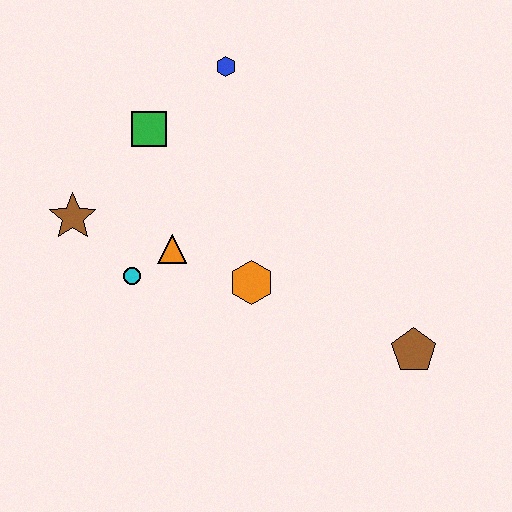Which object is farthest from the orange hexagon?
The blue hexagon is farthest from the orange hexagon.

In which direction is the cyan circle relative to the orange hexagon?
The cyan circle is to the left of the orange hexagon.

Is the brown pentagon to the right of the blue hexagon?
Yes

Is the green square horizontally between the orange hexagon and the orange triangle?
No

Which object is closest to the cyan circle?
The orange triangle is closest to the cyan circle.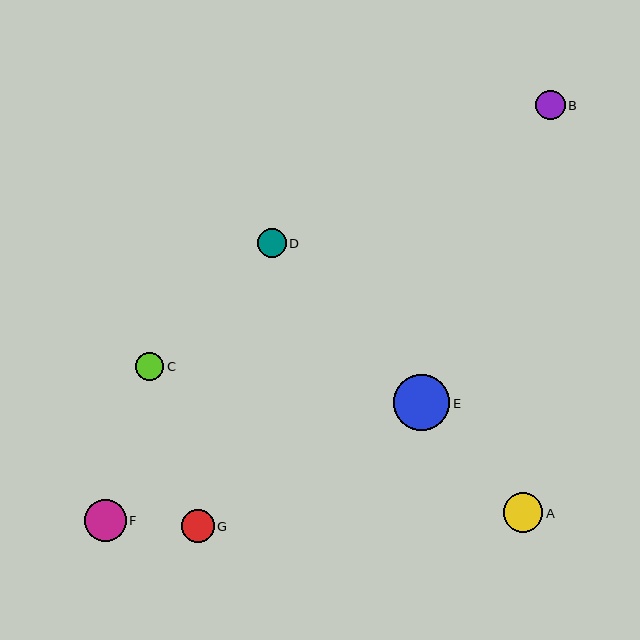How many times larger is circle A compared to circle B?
Circle A is approximately 1.3 times the size of circle B.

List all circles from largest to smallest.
From largest to smallest: E, F, A, G, B, D, C.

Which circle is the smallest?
Circle C is the smallest with a size of approximately 28 pixels.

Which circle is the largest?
Circle E is the largest with a size of approximately 57 pixels.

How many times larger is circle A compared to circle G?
Circle A is approximately 1.2 times the size of circle G.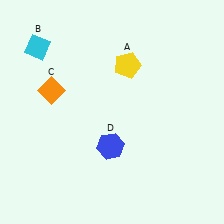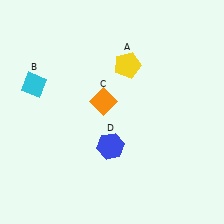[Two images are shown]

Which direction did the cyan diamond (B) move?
The cyan diamond (B) moved down.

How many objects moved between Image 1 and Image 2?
2 objects moved between the two images.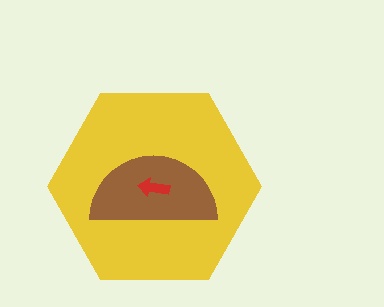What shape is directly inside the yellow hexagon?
The brown semicircle.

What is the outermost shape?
The yellow hexagon.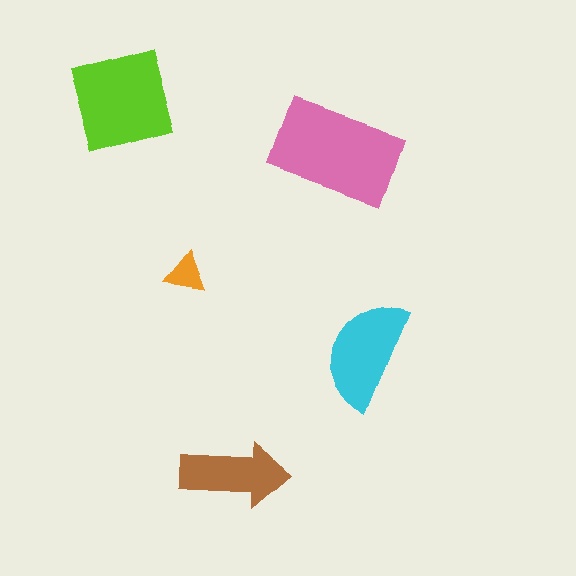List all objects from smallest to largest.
The orange triangle, the brown arrow, the cyan semicircle, the lime square, the pink rectangle.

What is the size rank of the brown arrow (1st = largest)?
4th.